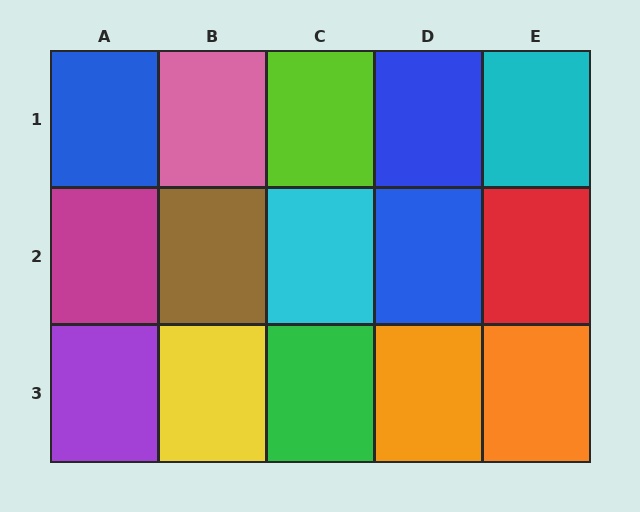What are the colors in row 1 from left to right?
Blue, pink, lime, blue, cyan.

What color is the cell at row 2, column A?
Magenta.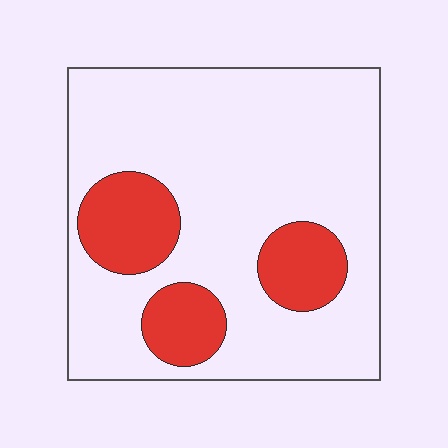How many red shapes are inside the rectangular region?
3.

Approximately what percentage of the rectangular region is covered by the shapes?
Approximately 20%.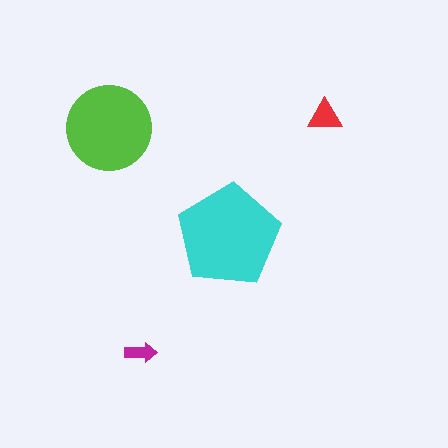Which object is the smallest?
The magenta arrow.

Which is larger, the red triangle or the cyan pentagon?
The cyan pentagon.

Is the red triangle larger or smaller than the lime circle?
Smaller.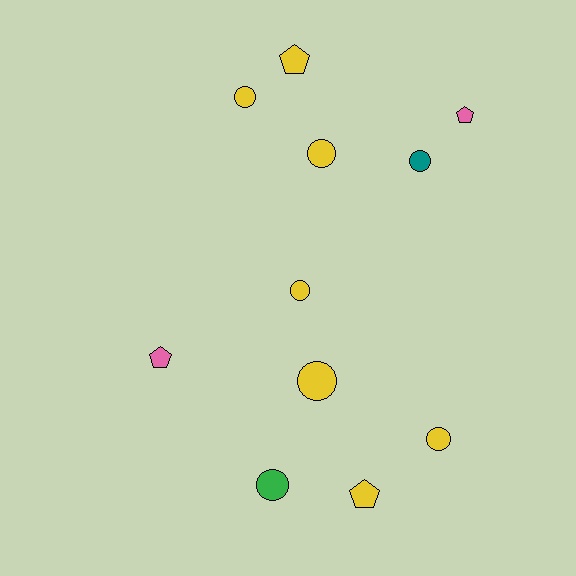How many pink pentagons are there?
There are 2 pink pentagons.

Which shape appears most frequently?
Circle, with 7 objects.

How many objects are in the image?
There are 11 objects.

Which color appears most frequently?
Yellow, with 7 objects.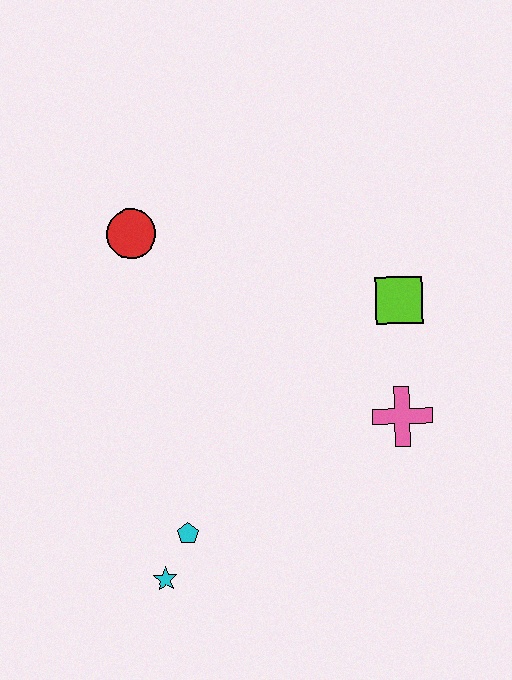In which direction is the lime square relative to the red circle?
The lime square is to the right of the red circle.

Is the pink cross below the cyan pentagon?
No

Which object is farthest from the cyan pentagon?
The lime square is farthest from the cyan pentagon.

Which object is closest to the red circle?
The lime square is closest to the red circle.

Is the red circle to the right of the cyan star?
No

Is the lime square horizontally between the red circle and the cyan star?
No